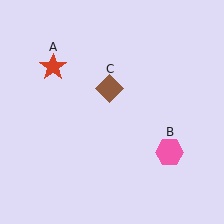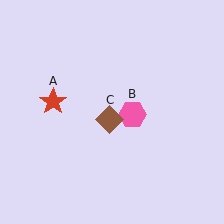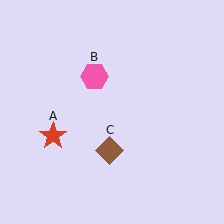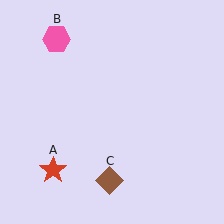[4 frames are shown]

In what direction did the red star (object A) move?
The red star (object A) moved down.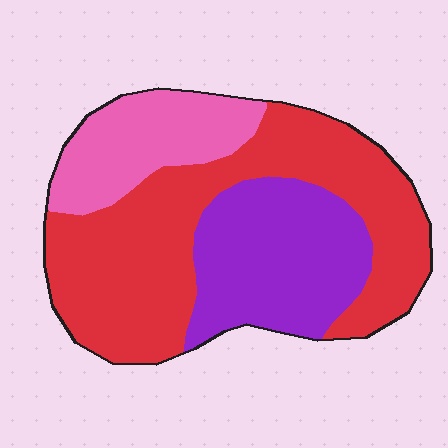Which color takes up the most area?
Red, at roughly 50%.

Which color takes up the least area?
Pink, at roughly 20%.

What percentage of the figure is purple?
Purple covers roughly 30% of the figure.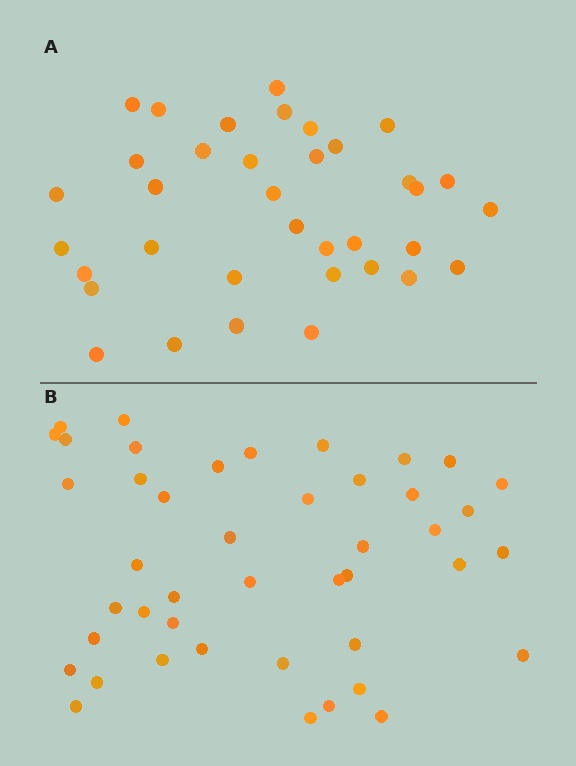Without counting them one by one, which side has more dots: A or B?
Region B (the bottom region) has more dots.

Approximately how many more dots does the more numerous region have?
Region B has roughly 8 or so more dots than region A.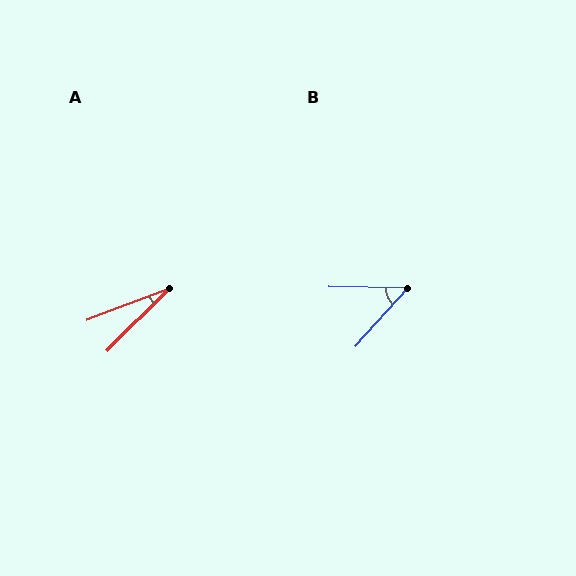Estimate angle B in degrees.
Approximately 49 degrees.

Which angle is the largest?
B, at approximately 49 degrees.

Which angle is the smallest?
A, at approximately 24 degrees.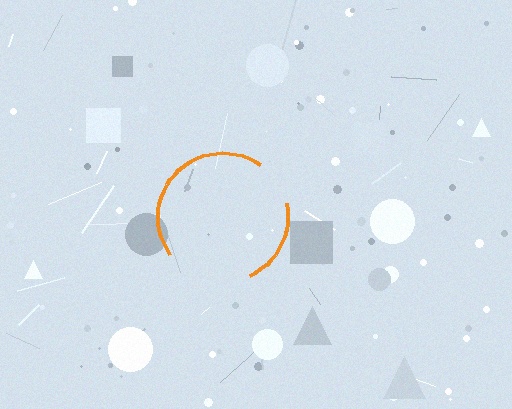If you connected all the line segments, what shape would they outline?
They would outline a circle.